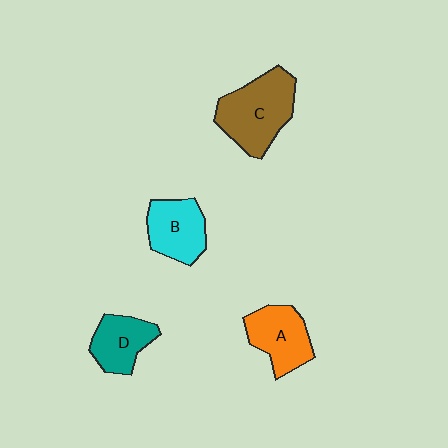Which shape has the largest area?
Shape C (brown).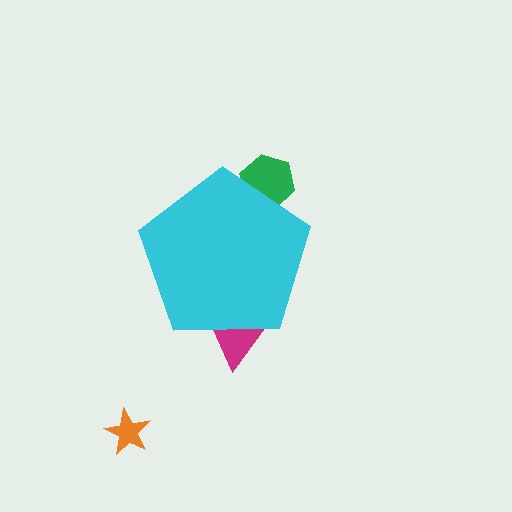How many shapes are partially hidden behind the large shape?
2 shapes are partially hidden.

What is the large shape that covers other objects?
A cyan pentagon.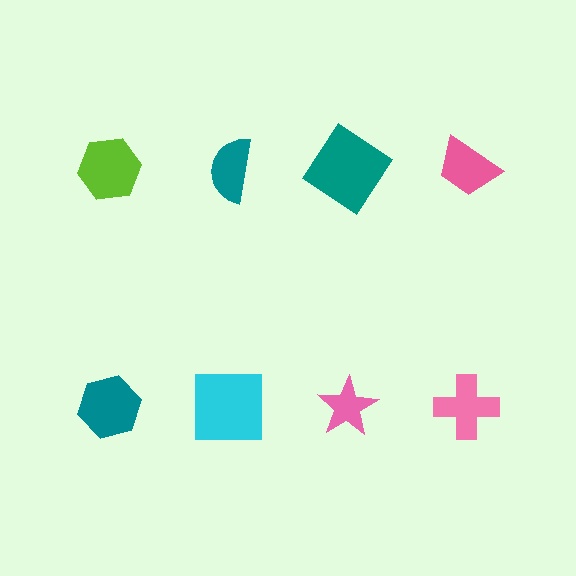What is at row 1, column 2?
A teal semicircle.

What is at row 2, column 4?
A pink cross.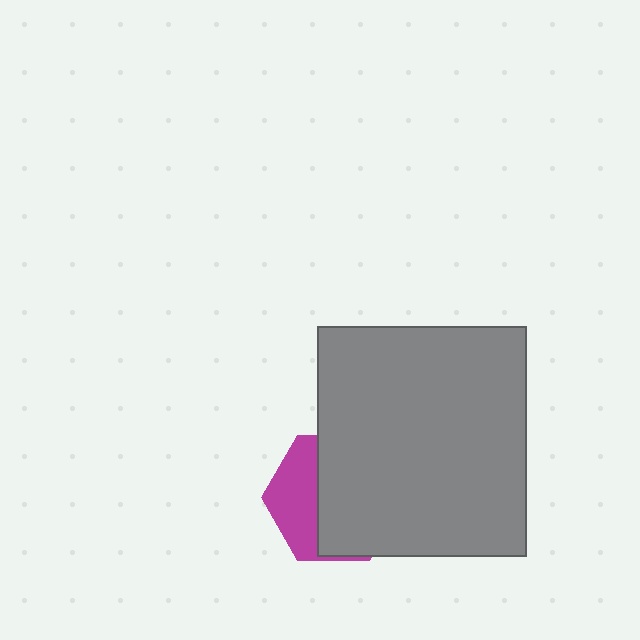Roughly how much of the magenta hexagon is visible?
A small part of it is visible (roughly 37%).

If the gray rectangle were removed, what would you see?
You would see the complete magenta hexagon.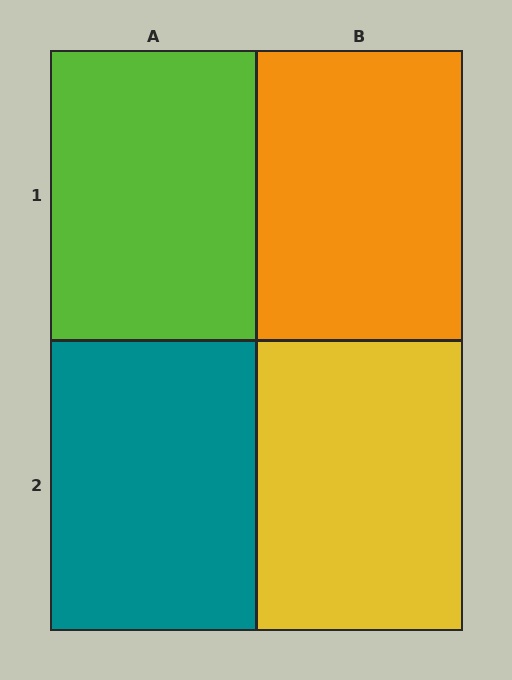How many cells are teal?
1 cell is teal.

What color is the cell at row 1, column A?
Lime.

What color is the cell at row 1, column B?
Orange.